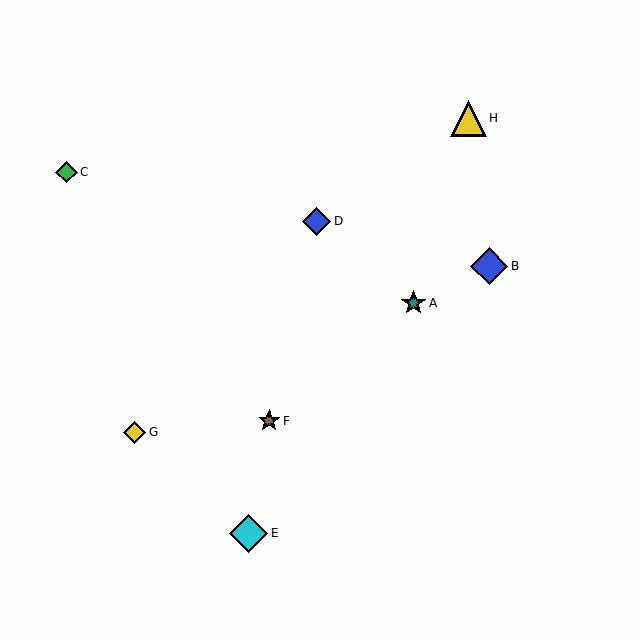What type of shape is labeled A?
Shape A is a teal star.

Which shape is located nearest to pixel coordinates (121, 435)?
The yellow diamond (labeled G) at (135, 432) is nearest to that location.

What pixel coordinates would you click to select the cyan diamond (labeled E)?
Click at (248, 533) to select the cyan diamond E.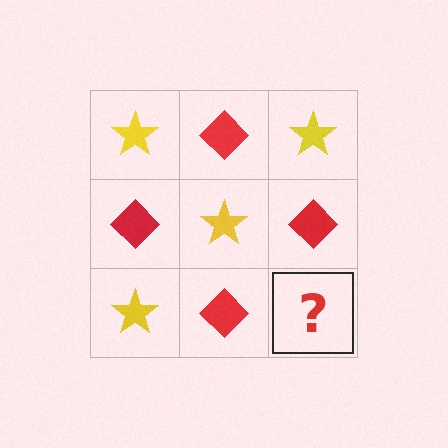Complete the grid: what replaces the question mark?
The question mark should be replaced with a yellow star.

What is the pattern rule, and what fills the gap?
The rule is that it alternates yellow star and red diamond in a checkerboard pattern. The gap should be filled with a yellow star.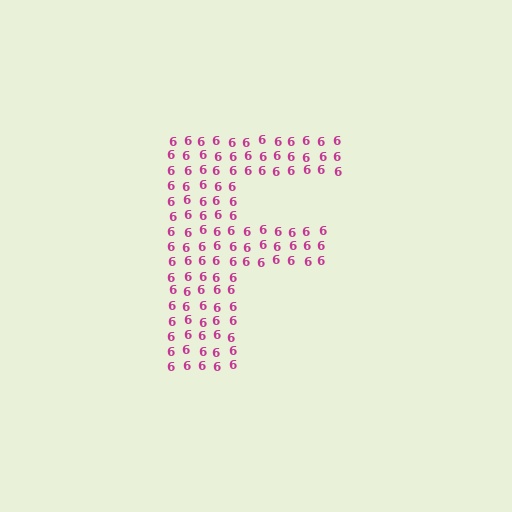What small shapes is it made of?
It is made of small digit 6's.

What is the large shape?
The large shape is the letter F.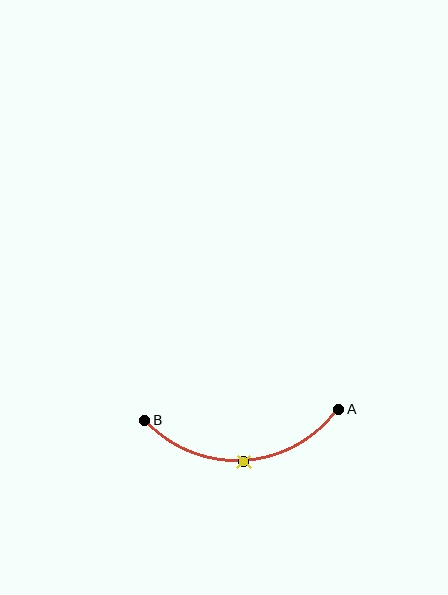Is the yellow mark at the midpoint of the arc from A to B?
Yes. The yellow mark lies on the arc at equal arc-length from both A and B — it is the arc midpoint.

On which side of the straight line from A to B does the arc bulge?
The arc bulges below the straight line connecting A and B.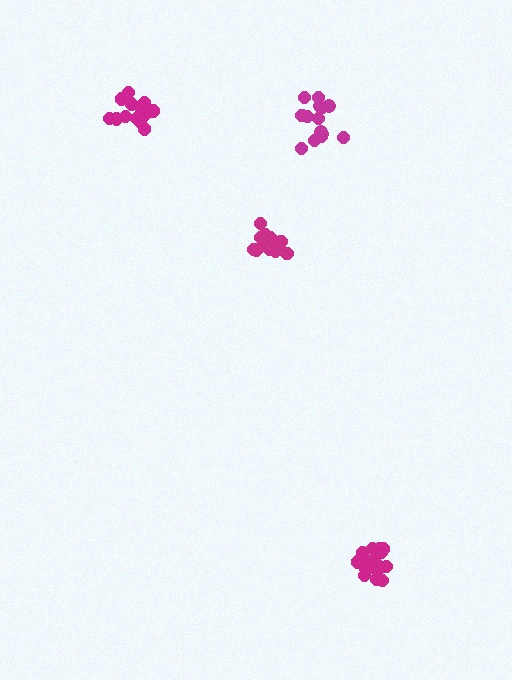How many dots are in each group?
Group 1: 18 dots, Group 2: 14 dots, Group 3: 16 dots, Group 4: 15 dots (63 total).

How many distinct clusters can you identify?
There are 4 distinct clusters.